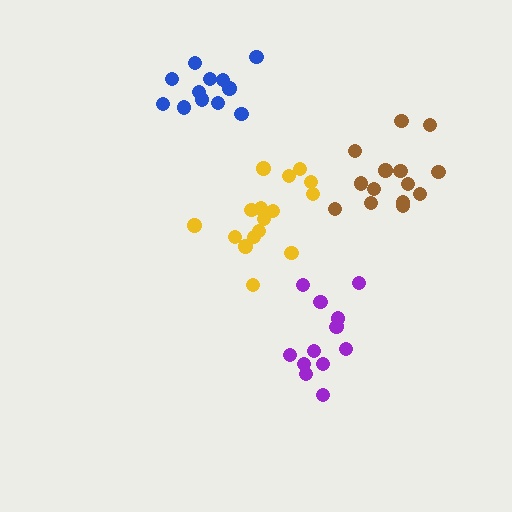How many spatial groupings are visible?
There are 4 spatial groupings.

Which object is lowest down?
The purple cluster is bottommost.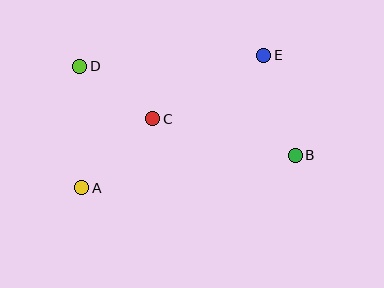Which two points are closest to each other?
Points C and D are closest to each other.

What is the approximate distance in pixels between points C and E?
The distance between C and E is approximately 128 pixels.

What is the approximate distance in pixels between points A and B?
The distance between A and B is approximately 216 pixels.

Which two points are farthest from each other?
Points B and D are farthest from each other.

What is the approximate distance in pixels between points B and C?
The distance between B and C is approximately 147 pixels.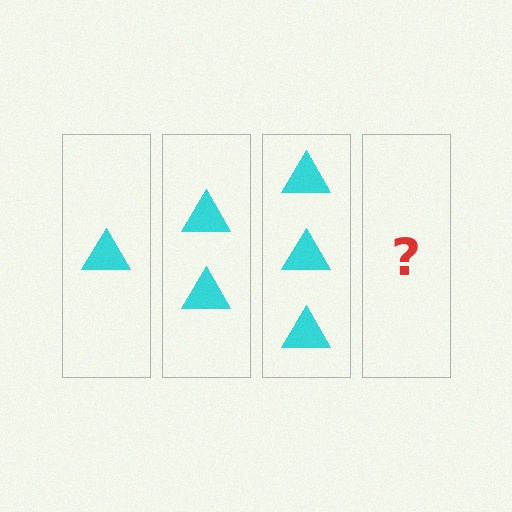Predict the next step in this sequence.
The next step is 4 triangles.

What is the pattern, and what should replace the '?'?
The pattern is that each step adds one more triangle. The '?' should be 4 triangles.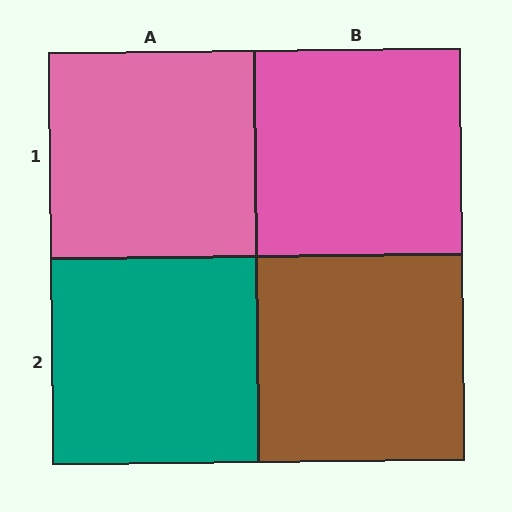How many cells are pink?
2 cells are pink.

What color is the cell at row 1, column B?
Pink.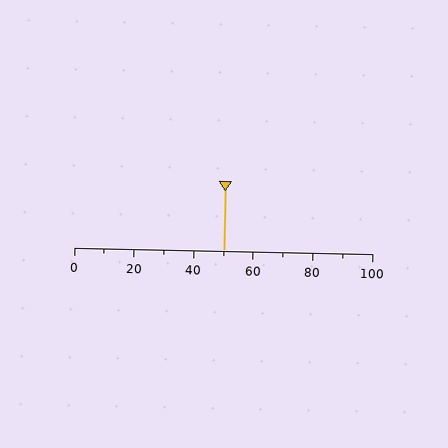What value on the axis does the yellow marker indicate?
The marker indicates approximately 50.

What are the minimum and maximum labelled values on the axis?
The axis runs from 0 to 100.